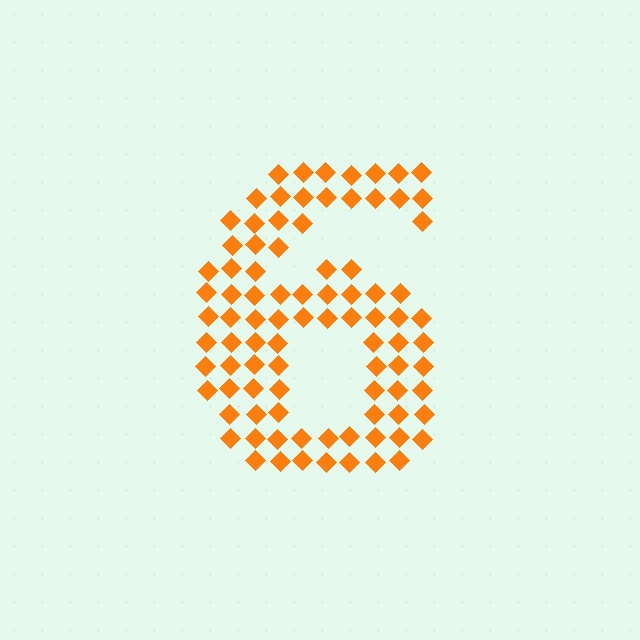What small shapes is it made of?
It is made of small diamonds.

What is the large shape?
The large shape is the digit 6.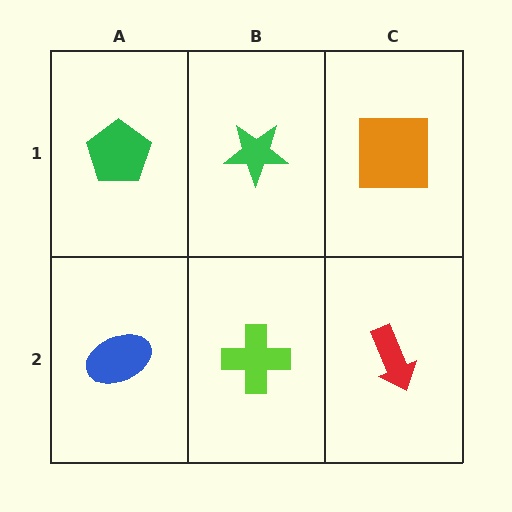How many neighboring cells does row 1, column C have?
2.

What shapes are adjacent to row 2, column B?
A green star (row 1, column B), a blue ellipse (row 2, column A), a red arrow (row 2, column C).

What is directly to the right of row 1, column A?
A green star.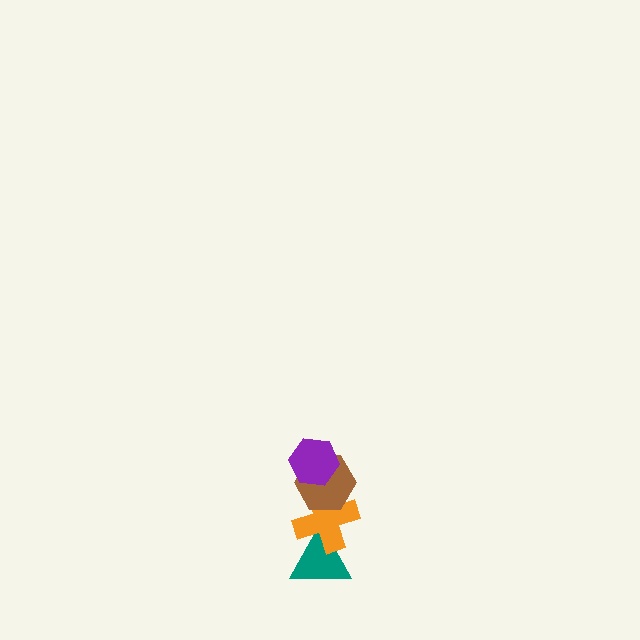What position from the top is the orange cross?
The orange cross is 3rd from the top.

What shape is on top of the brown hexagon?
The purple hexagon is on top of the brown hexagon.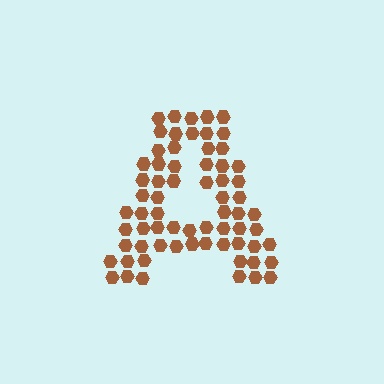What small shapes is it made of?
It is made of small hexagons.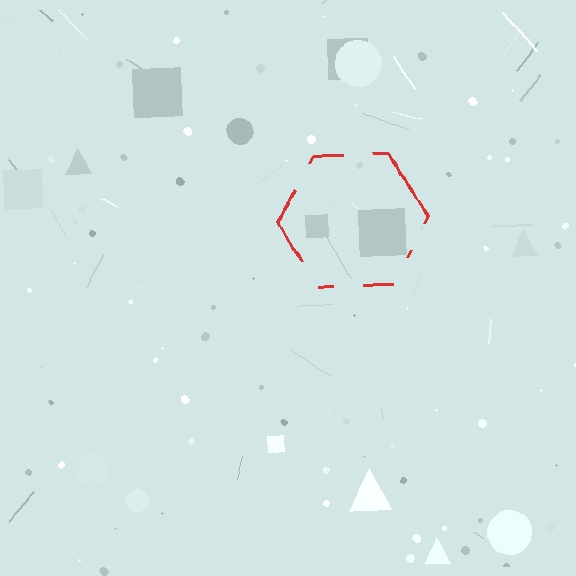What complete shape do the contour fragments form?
The contour fragments form a hexagon.